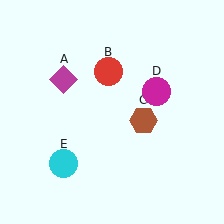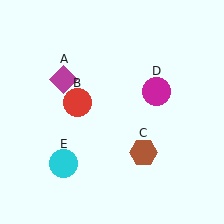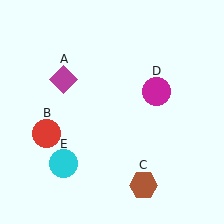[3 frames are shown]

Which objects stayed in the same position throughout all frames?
Magenta diamond (object A) and magenta circle (object D) and cyan circle (object E) remained stationary.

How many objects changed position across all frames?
2 objects changed position: red circle (object B), brown hexagon (object C).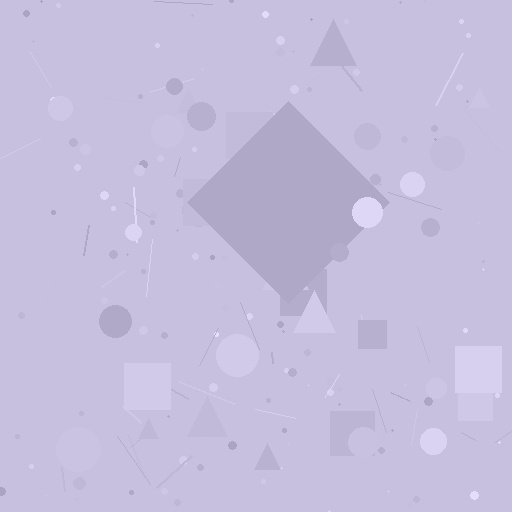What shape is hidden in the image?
A diamond is hidden in the image.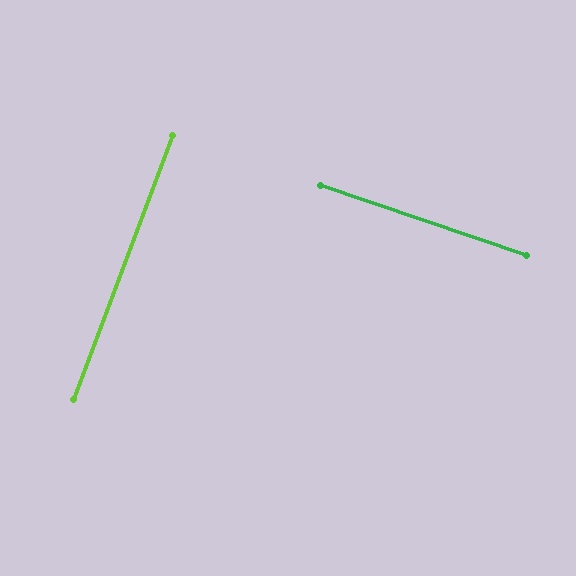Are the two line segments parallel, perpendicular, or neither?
Perpendicular — they meet at approximately 88°.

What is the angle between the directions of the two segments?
Approximately 88 degrees.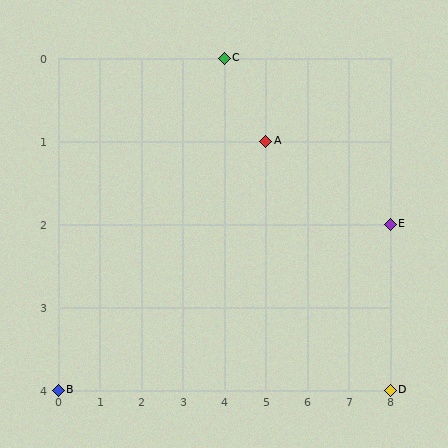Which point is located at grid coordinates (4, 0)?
Point C is at (4, 0).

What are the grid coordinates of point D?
Point D is at grid coordinates (8, 4).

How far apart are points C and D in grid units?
Points C and D are 4 columns and 4 rows apart (about 5.7 grid units diagonally).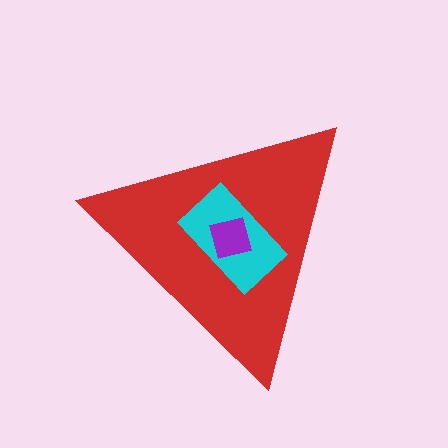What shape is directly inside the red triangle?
The cyan rectangle.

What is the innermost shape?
The purple square.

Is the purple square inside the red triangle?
Yes.